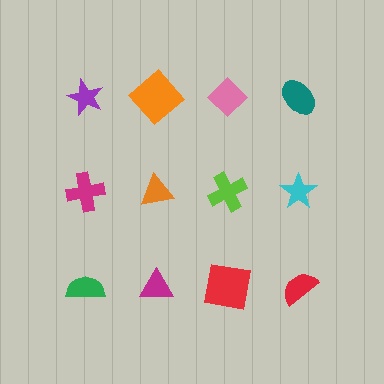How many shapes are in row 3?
4 shapes.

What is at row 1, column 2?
An orange diamond.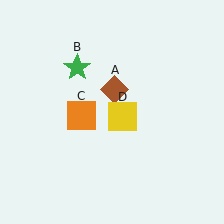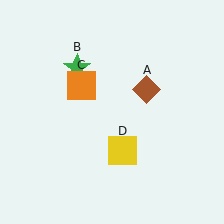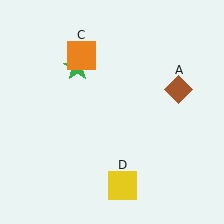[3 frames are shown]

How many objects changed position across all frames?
3 objects changed position: brown diamond (object A), orange square (object C), yellow square (object D).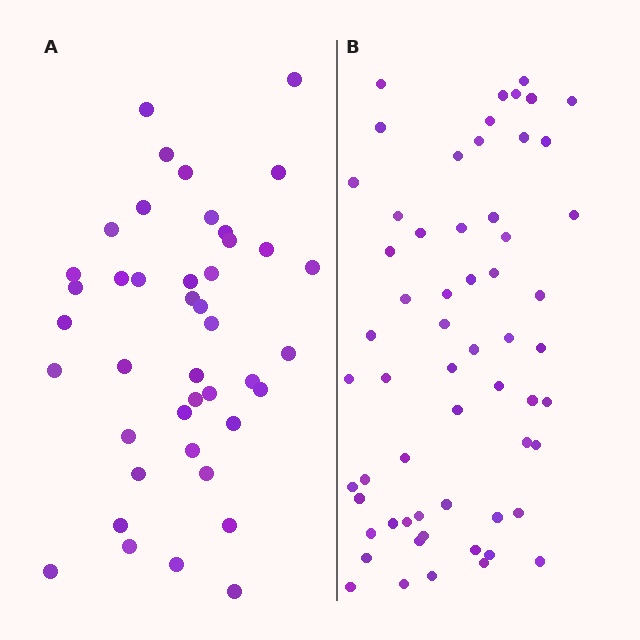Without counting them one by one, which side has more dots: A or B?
Region B (the right region) has more dots.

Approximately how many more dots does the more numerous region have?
Region B has approximately 20 more dots than region A.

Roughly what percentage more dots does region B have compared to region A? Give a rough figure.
About 45% more.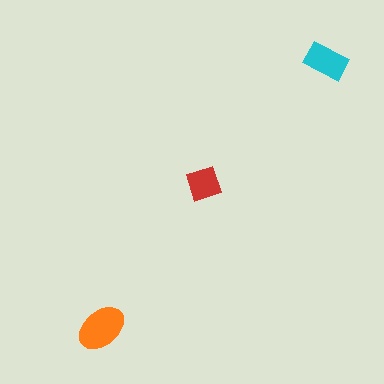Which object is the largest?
The orange ellipse.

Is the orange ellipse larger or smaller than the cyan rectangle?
Larger.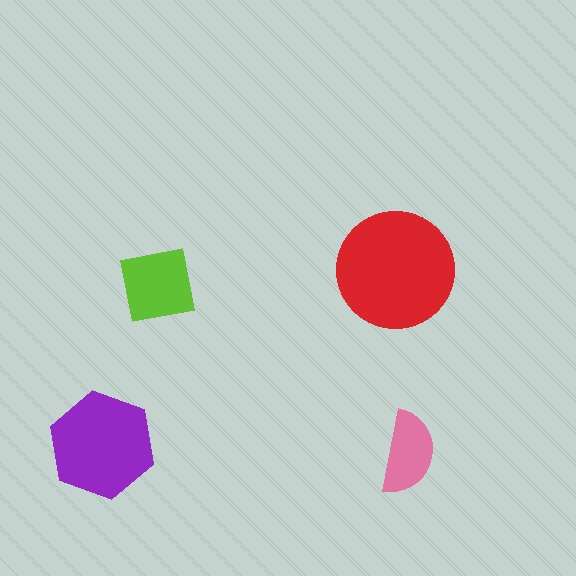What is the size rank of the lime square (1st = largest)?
3rd.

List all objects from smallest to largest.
The pink semicircle, the lime square, the purple hexagon, the red circle.